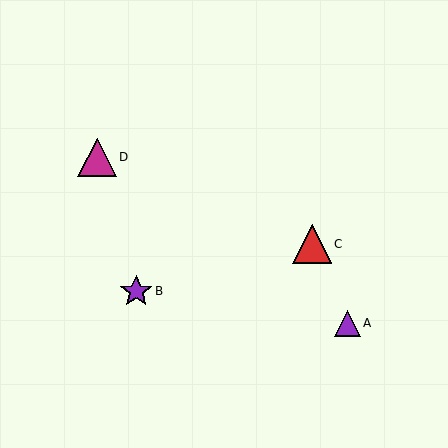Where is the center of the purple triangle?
The center of the purple triangle is at (347, 323).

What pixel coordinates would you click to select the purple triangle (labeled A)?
Click at (347, 323) to select the purple triangle A.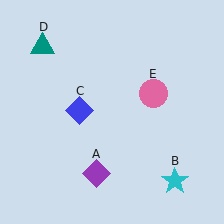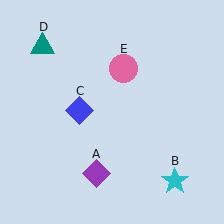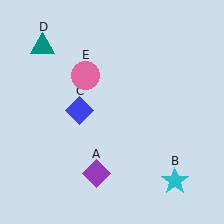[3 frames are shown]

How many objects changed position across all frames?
1 object changed position: pink circle (object E).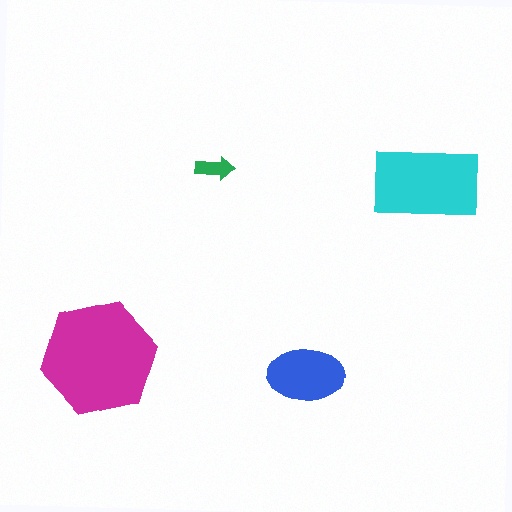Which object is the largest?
The magenta hexagon.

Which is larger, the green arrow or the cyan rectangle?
The cyan rectangle.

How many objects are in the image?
There are 4 objects in the image.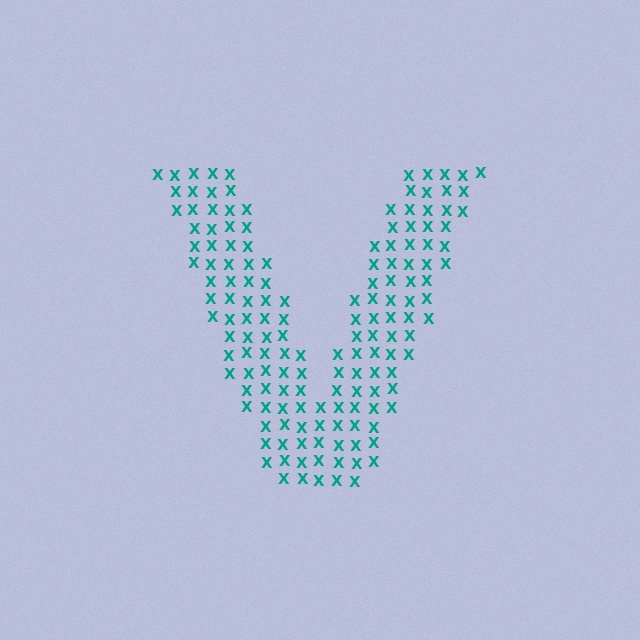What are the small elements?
The small elements are letter X's.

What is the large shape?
The large shape is the letter V.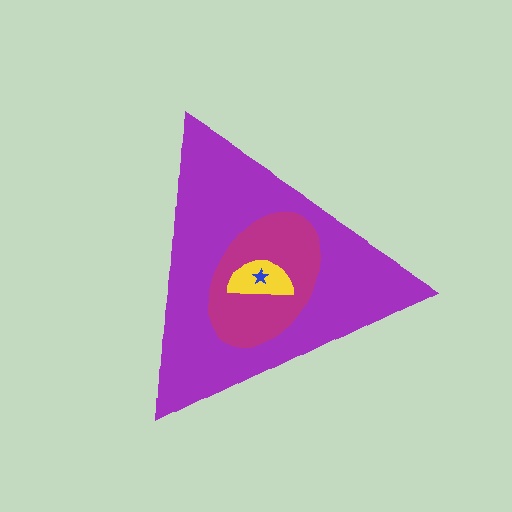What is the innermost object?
The blue star.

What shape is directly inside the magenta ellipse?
The yellow semicircle.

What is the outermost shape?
The purple triangle.